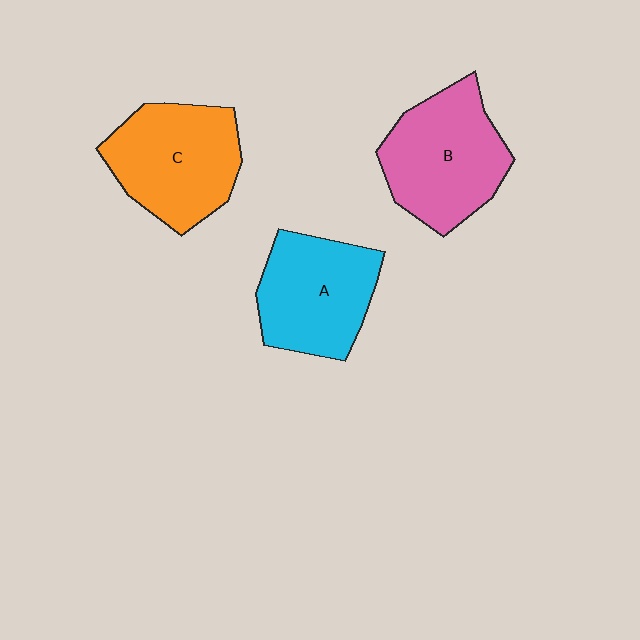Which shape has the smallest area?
Shape A (cyan).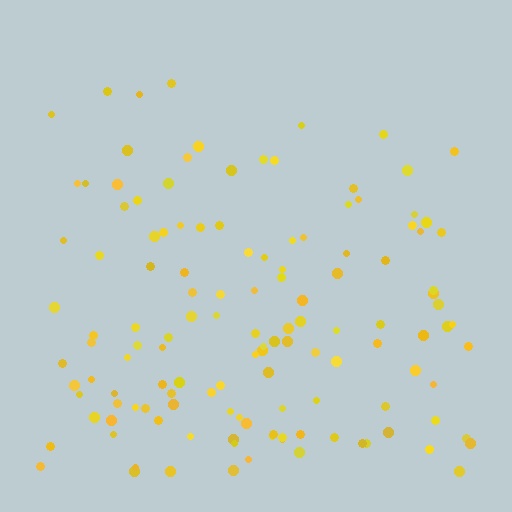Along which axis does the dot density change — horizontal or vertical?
Vertical.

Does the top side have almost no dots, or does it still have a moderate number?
Still a moderate number, just noticeably fewer than the bottom.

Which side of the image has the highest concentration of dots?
The bottom.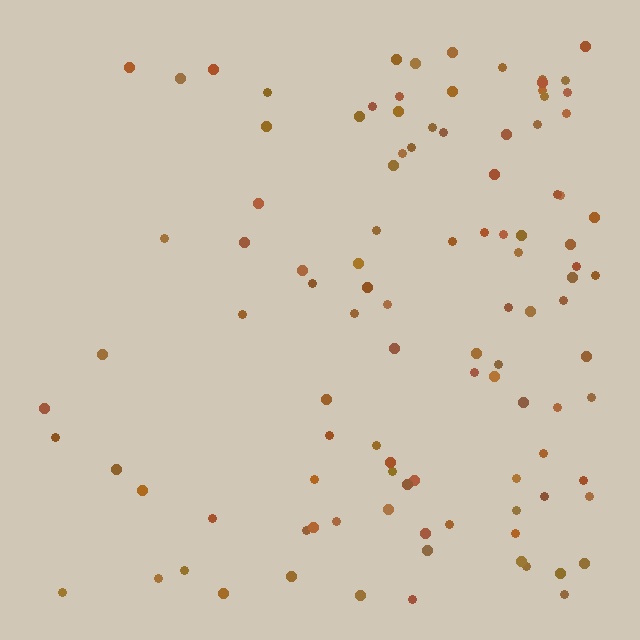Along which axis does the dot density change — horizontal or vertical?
Horizontal.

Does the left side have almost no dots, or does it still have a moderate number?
Still a moderate number, just noticeably fewer than the right.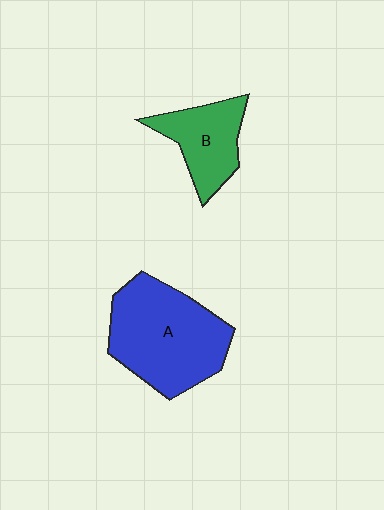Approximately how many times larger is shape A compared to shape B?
Approximately 1.8 times.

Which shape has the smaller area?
Shape B (green).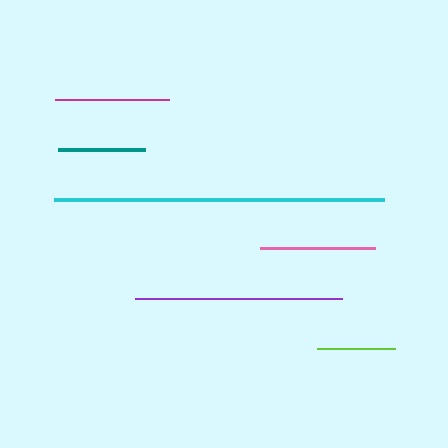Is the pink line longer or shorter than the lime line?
The pink line is longer than the lime line.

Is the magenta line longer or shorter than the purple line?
The purple line is longer than the magenta line.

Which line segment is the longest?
The cyan line is the longest at approximately 330 pixels.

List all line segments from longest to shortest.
From longest to shortest: cyan, purple, pink, magenta, teal, lime.